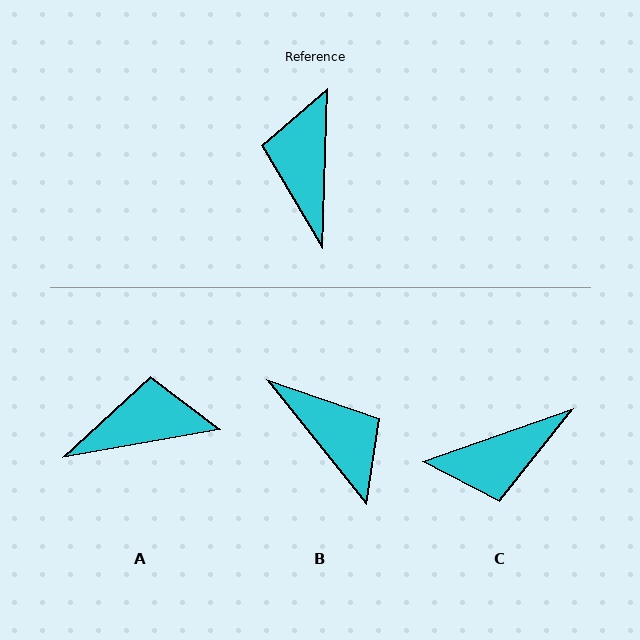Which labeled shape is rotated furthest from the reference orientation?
B, about 140 degrees away.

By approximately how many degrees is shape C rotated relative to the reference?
Approximately 111 degrees counter-clockwise.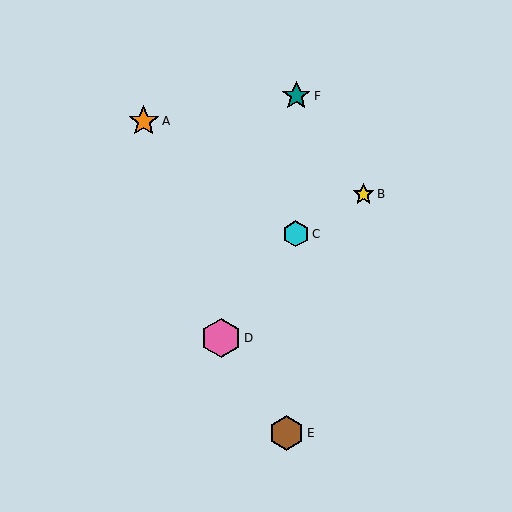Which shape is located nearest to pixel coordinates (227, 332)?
The pink hexagon (labeled D) at (221, 338) is nearest to that location.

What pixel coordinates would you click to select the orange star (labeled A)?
Click at (144, 121) to select the orange star A.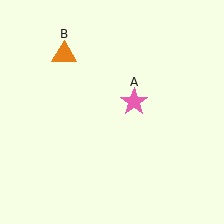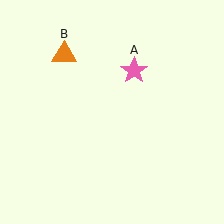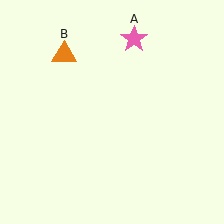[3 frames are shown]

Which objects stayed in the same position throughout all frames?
Orange triangle (object B) remained stationary.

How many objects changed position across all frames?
1 object changed position: pink star (object A).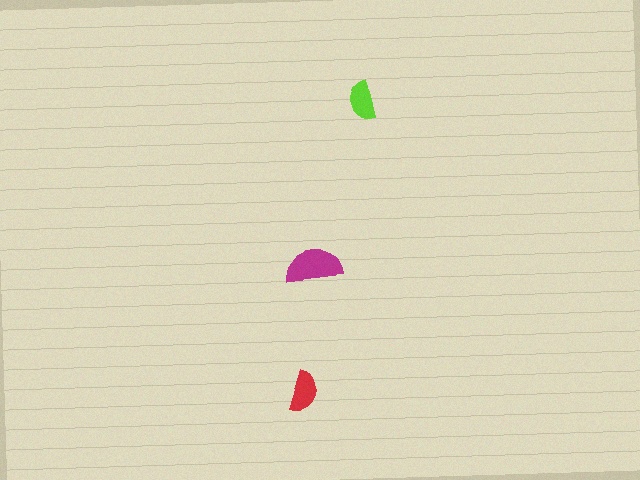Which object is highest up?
The lime semicircle is topmost.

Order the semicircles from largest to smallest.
the magenta one, the red one, the lime one.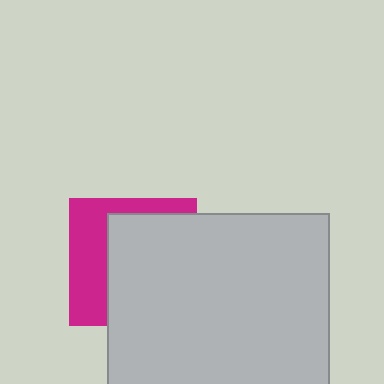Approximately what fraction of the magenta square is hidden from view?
Roughly 62% of the magenta square is hidden behind the light gray rectangle.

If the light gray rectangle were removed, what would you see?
You would see the complete magenta square.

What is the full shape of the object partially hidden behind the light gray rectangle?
The partially hidden object is a magenta square.